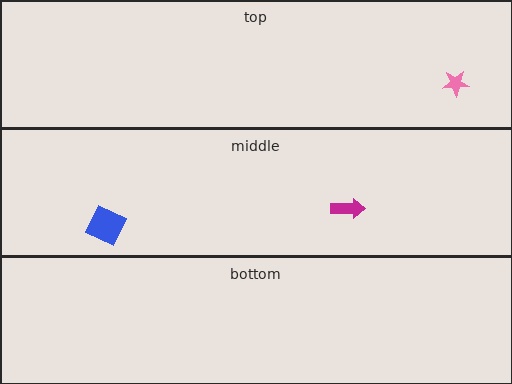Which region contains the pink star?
The top region.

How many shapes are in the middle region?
2.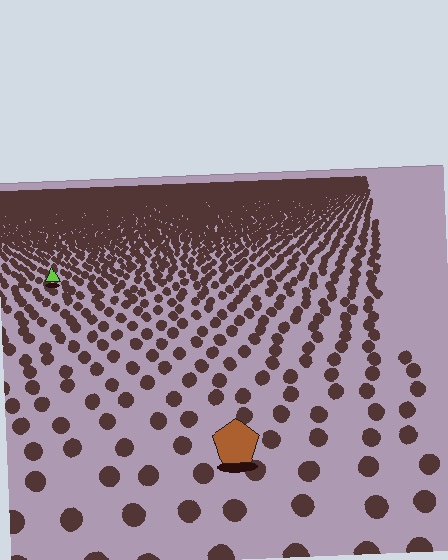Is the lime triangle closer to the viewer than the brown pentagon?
No. The brown pentagon is closer — you can tell from the texture gradient: the ground texture is coarser near it.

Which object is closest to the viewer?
The brown pentagon is closest. The texture marks near it are larger and more spread out.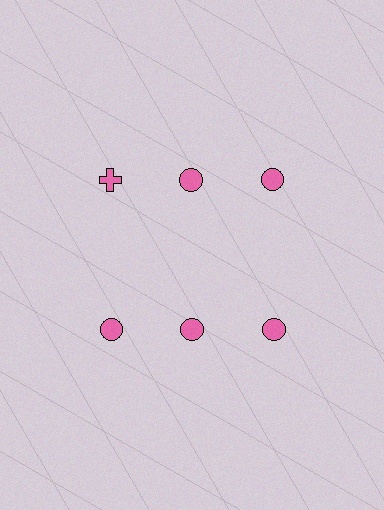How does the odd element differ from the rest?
It has a different shape: cross instead of circle.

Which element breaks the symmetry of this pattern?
The pink cross in the top row, leftmost column breaks the symmetry. All other shapes are pink circles.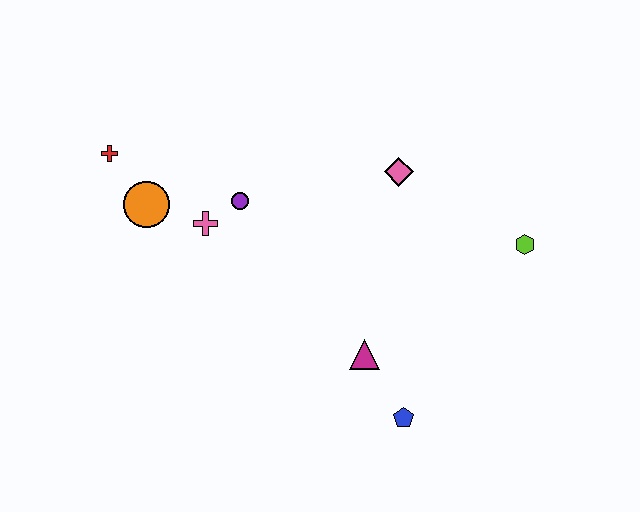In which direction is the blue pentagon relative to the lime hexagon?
The blue pentagon is below the lime hexagon.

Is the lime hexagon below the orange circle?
Yes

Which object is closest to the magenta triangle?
The blue pentagon is closest to the magenta triangle.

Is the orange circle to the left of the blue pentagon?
Yes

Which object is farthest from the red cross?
The lime hexagon is farthest from the red cross.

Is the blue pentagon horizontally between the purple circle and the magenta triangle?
No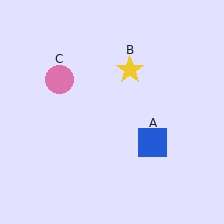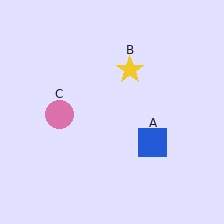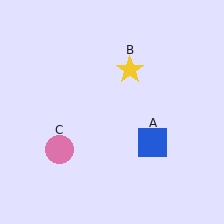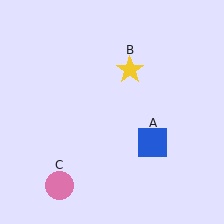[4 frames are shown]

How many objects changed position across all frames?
1 object changed position: pink circle (object C).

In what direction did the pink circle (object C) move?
The pink circle (object C) moved down.